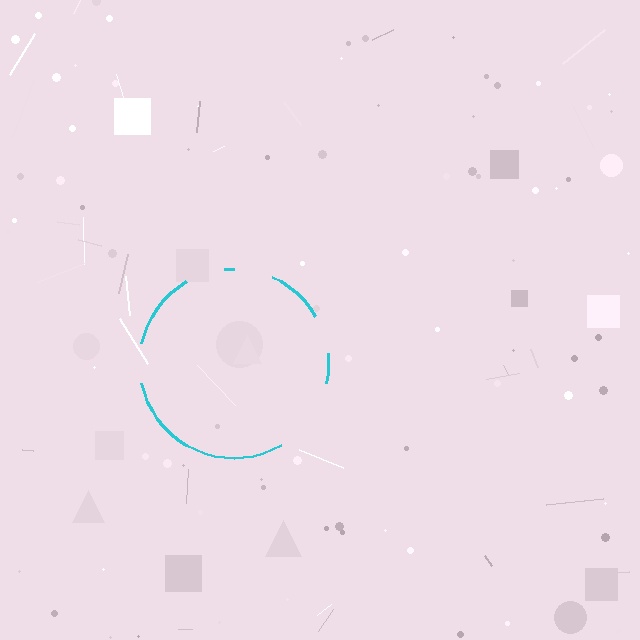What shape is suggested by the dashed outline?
The dashed outline suggests a circle.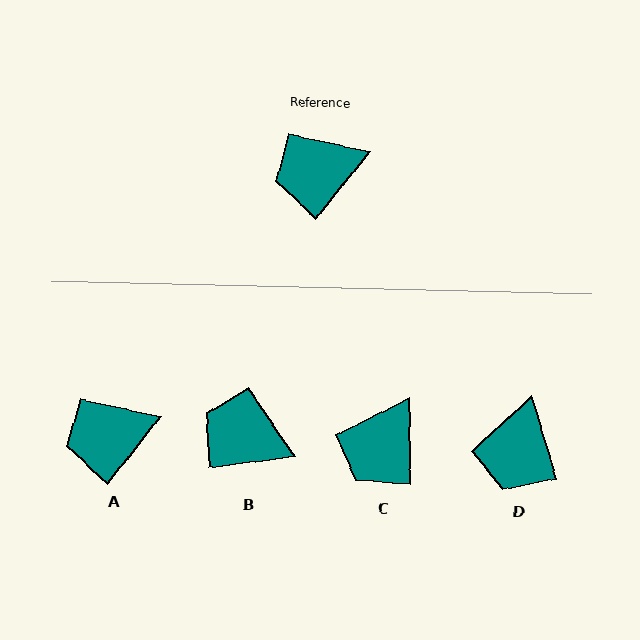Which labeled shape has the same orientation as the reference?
A.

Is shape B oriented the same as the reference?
No, it is off by about 44 degrees.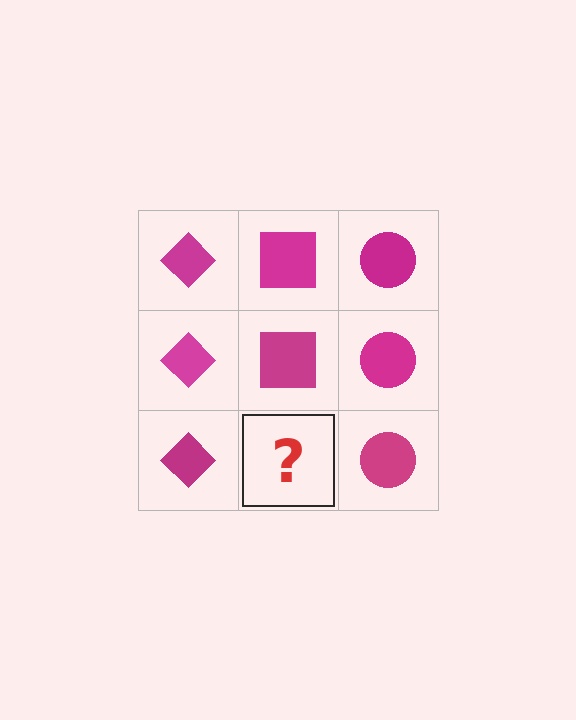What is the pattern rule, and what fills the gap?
The rule is that each column has a consistent shape. The gap should be filled with a magenta square.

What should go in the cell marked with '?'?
The missing cell should contain a magenta square.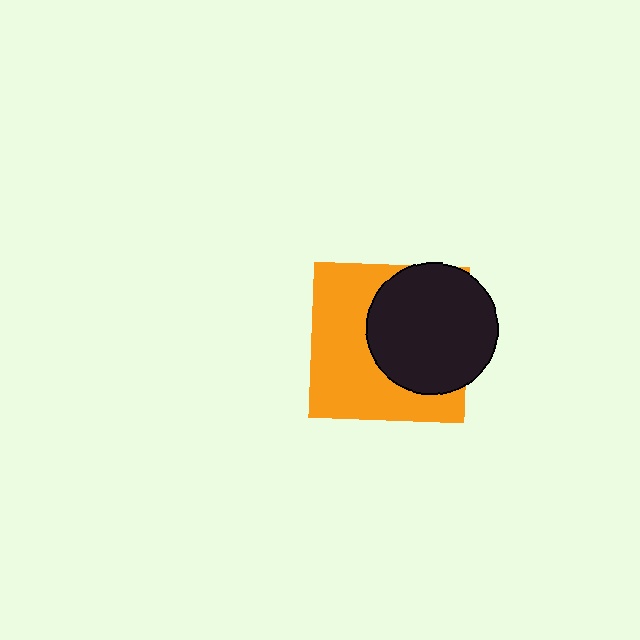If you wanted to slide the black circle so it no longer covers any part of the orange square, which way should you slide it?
Slide it right — that is the most direct way to separate the two shapes.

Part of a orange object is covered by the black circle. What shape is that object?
It is a square.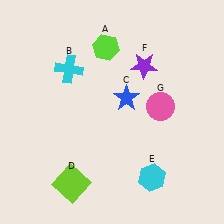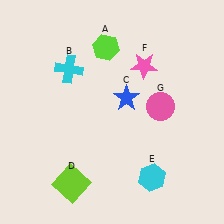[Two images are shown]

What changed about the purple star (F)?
In Image 1, F is purple. In Image 2, it changed to pink.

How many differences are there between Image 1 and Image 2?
There is 1 difference between the two images.